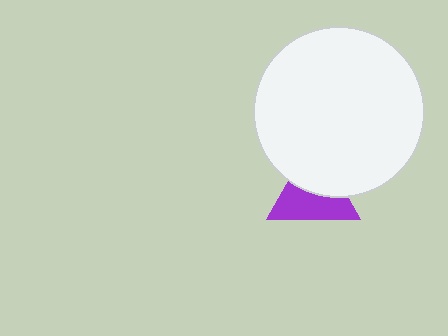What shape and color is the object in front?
The object in front is a white circle.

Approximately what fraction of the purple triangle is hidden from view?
Roughly 46% of the purple triangle is hidden behind the white circle.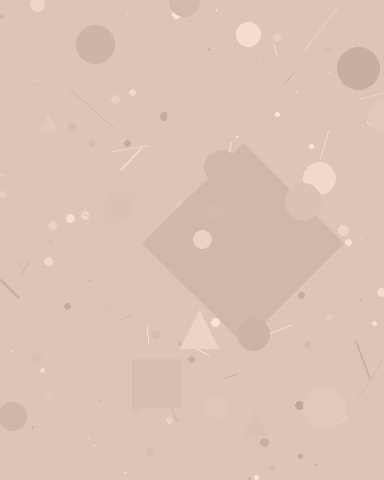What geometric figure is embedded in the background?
A diamond is embedded in the background.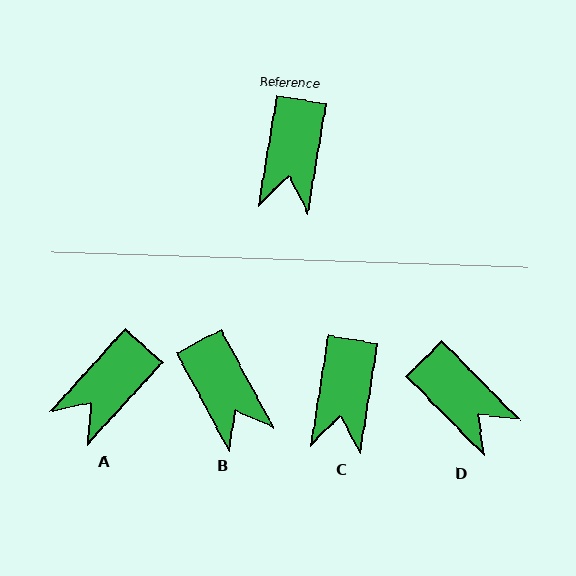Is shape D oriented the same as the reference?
No, it is off by about 54 degrees.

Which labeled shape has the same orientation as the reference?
C.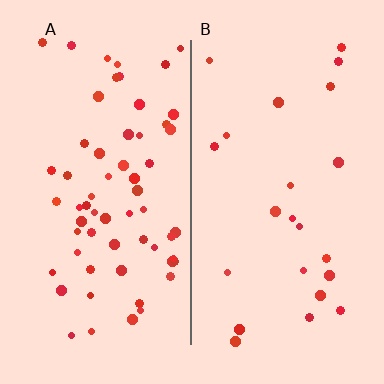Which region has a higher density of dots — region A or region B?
A (the left).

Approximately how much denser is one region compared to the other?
Approximately 2.7× — region A over region B.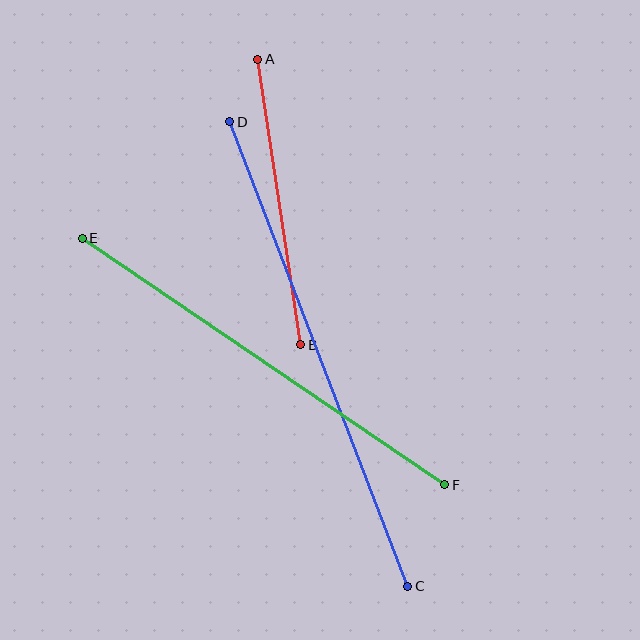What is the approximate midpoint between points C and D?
The midpoint is at approximately (319, 354) pixels.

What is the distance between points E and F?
The distance is approximately 438 pixels.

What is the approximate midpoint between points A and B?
The midpoint is at approximately (279, 202) pixels.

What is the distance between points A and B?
The distance is approximately 289 pixels.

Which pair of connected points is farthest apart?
Points C and D are farthest apart.